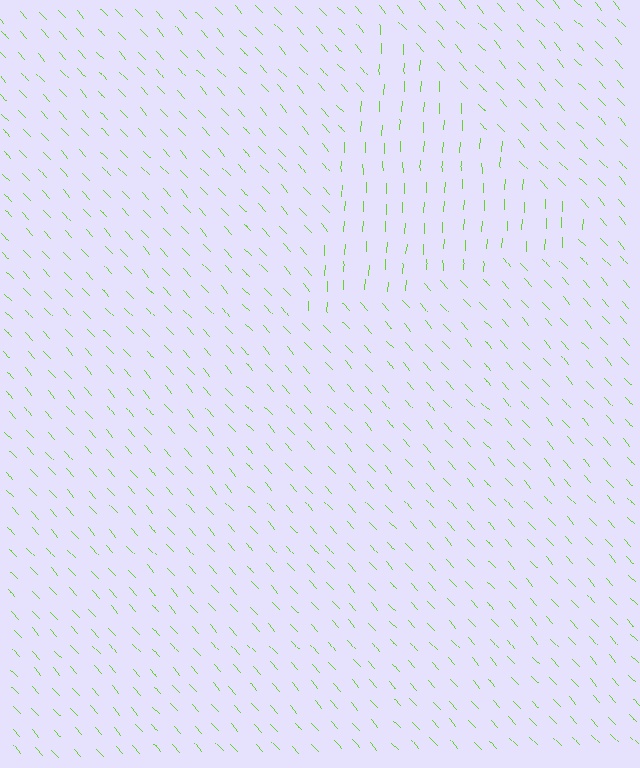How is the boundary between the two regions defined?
The boundary is defined purely by a change in line orientation (approximately 45 degrees difference). All lines are the same color and thickness.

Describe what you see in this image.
The image is filled with small lime line segments. A triangle region in the image has lines oriented differently from the surrounding lines, creating a visible texture boundary.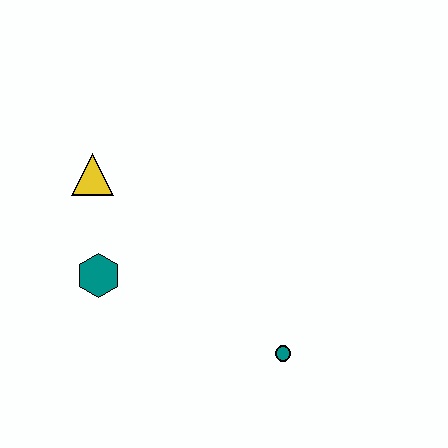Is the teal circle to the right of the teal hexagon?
Yes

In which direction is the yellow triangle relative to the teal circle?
The yellow triangle is to the left of the teal circle.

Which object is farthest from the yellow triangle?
The teal circle is farthest from the yellow triangle.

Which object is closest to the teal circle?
The teal hexagon is closest to the teal circle.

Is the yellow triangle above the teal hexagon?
Yes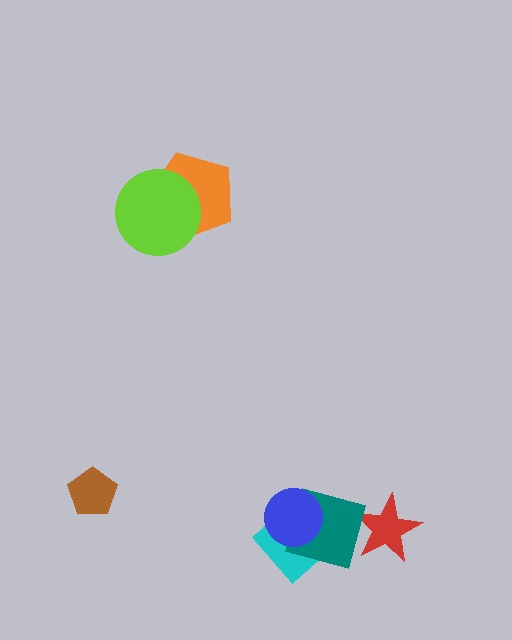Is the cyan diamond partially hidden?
Yes, it is partially covered by another shape.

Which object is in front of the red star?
The teal square is in front of the red star.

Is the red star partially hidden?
Yes, it is partially covered by another shape.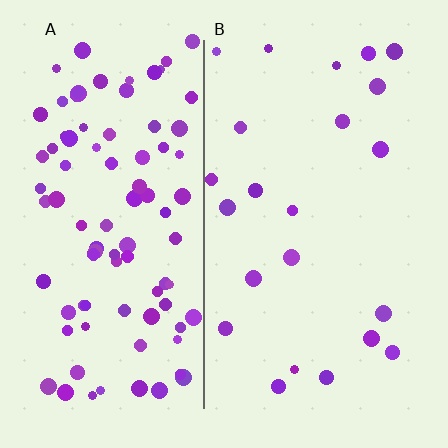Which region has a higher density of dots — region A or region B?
A (the left).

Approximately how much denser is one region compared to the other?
Approximately 4.0× — region A over region B.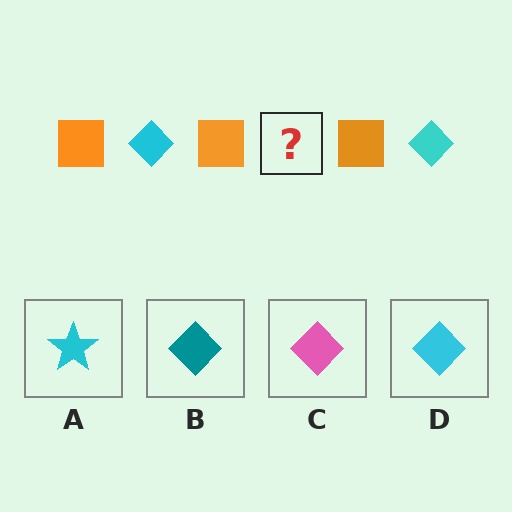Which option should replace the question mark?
Option D.